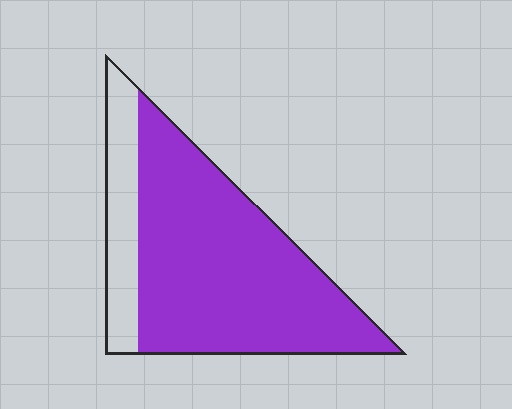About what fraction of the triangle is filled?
About four fifths (4/5).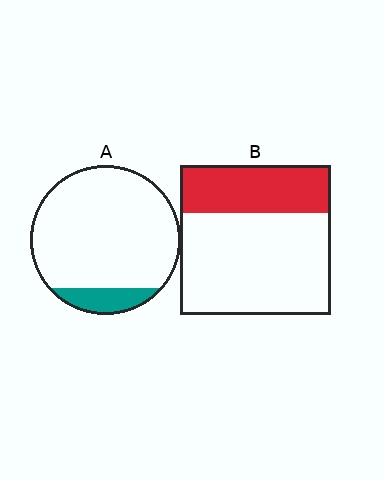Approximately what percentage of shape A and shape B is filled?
A is approximately 10% and B is approximately 30%.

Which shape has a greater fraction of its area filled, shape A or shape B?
Shape B.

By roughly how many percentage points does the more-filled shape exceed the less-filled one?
By roughly 20 percentage points (B over A).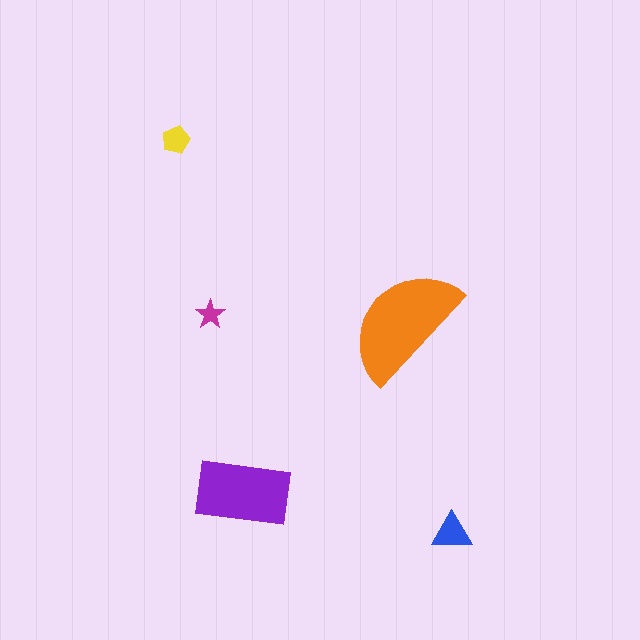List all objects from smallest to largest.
The magenta star, the yellow pentagon, the blue triangle, the purple rectangle, the orange semicircle.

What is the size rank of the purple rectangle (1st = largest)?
2nd.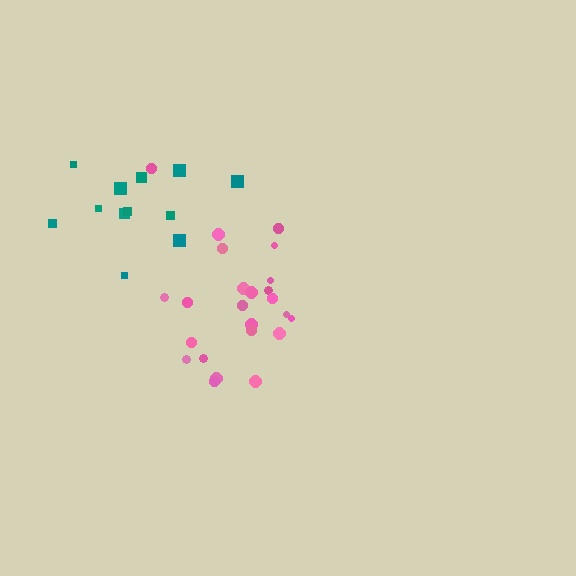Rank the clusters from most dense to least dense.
pink, teal.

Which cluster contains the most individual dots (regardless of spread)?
Pink (24).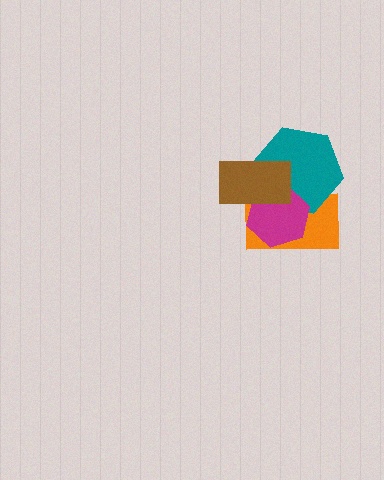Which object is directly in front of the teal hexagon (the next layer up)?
The magenta hexagon is directly in front of the teal hexagon.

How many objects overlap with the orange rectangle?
3 objects overlap with the orange rectangle.